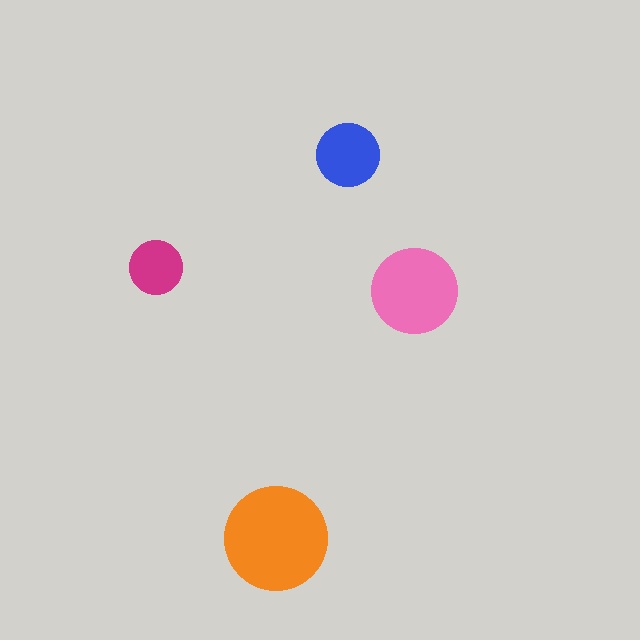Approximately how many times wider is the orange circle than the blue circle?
About 1.5 times wider.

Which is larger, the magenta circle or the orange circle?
The orange one.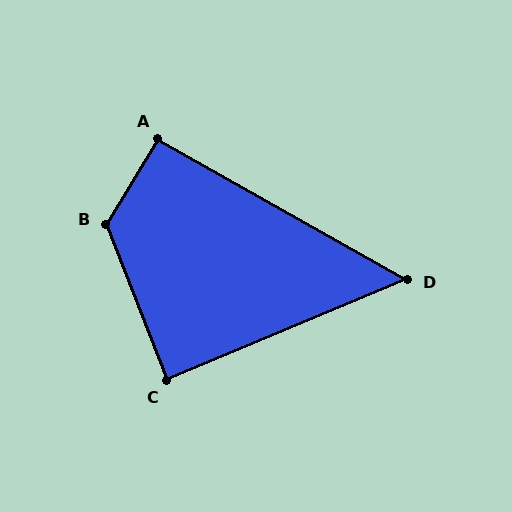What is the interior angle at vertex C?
Approximately 88 degrees (approximately right).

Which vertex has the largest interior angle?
B, at approximately 128 degrees.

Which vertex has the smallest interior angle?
D, at approximately 52 degrees.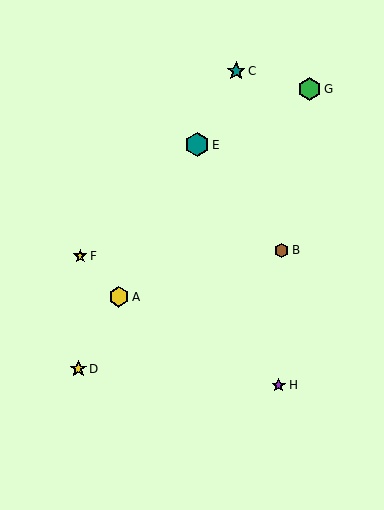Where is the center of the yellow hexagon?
The center of the yellow hexagon is at (119, 297).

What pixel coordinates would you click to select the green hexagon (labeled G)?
Click at (309, 89) to select the green hexagon G.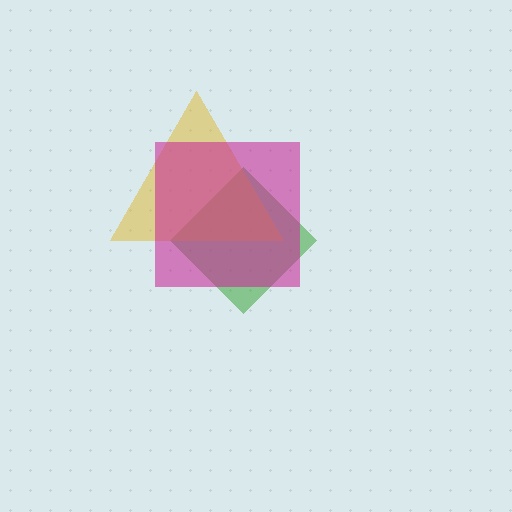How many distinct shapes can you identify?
There are 3 distinct shapes: a green diamond, a yellow triangle, a magenta square.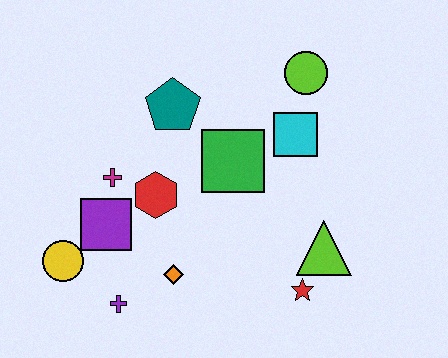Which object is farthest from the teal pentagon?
The red star is farthest from the teal pentagon.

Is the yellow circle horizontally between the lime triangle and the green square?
No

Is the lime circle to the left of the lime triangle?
Yes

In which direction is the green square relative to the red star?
The green square is above the red star.